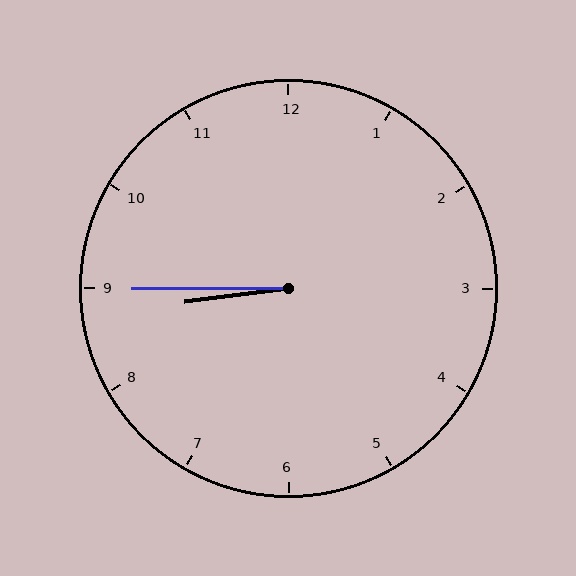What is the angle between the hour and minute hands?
Approximately 8 degrees.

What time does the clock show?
8:45.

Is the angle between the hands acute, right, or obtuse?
It is acute.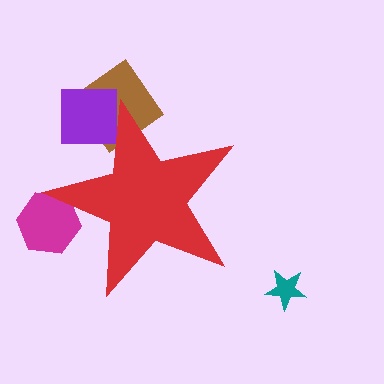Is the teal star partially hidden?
No, the teal star is fully visible.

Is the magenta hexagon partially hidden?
Yes, the magenta hexagon is partially hidden behind the red star.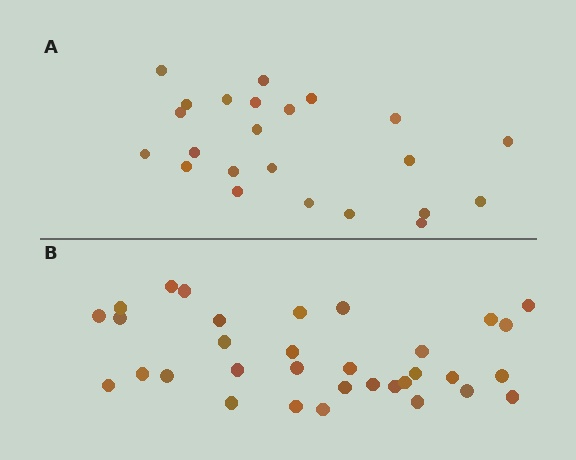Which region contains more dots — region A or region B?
Region B (the bottom region) has more dots.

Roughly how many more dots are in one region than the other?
Region B has roughly 10 or so more dots than region A.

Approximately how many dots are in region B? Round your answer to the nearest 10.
About 30 dots. (The exact count is 33, which rounds to 30.)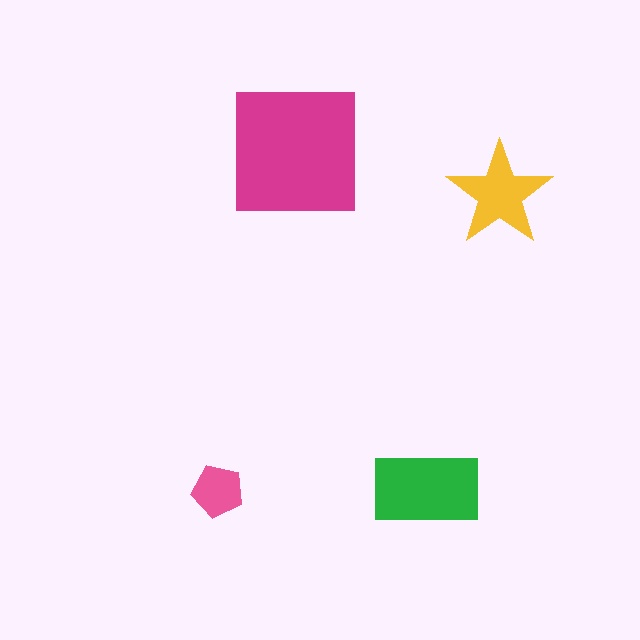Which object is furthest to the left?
The pink pentagon is leftmost.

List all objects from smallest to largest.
The pink pentagon, the yellow star, the green rectangle, the magenta square.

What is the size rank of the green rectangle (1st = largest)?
2nd.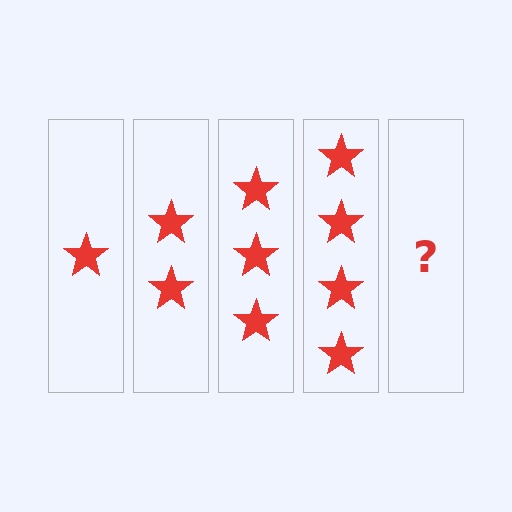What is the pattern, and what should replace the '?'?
The pattern is that each step adds one more star. The '?' should be 5 stars.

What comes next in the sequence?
The next element should be 5 stars.